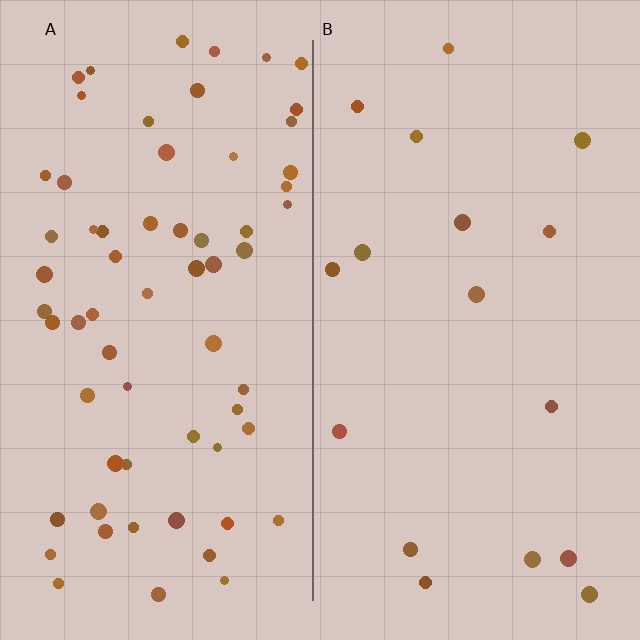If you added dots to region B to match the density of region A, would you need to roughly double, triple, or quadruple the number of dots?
Approximately quadruple.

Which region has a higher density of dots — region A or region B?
A (the left).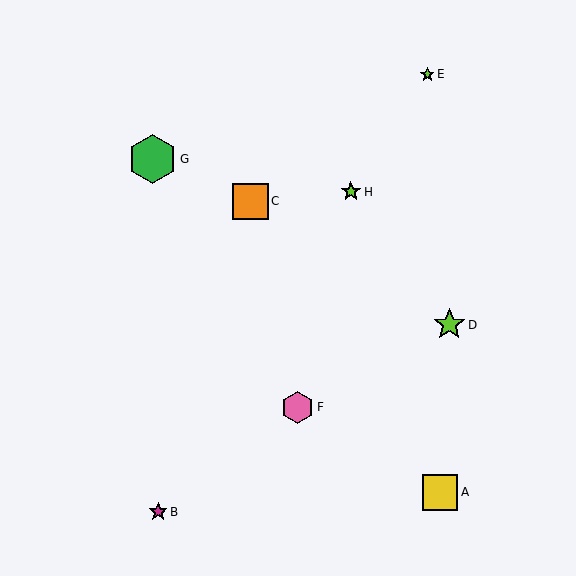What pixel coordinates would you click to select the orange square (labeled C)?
Click at (250, 201) to select the orange square C.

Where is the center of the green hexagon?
The center of the green hexagon is at (152, 159).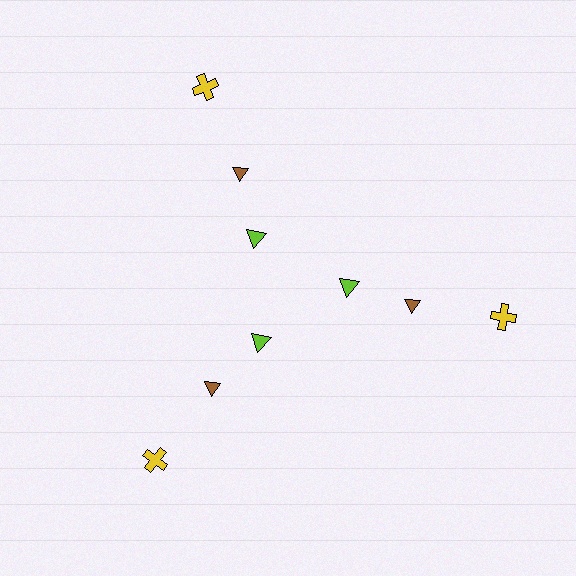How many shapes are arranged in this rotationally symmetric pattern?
There are 9 shapes, arranged in 3 groups of 3.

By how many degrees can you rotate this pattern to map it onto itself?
The pattern maps onto itself every 120 degrees of rotation.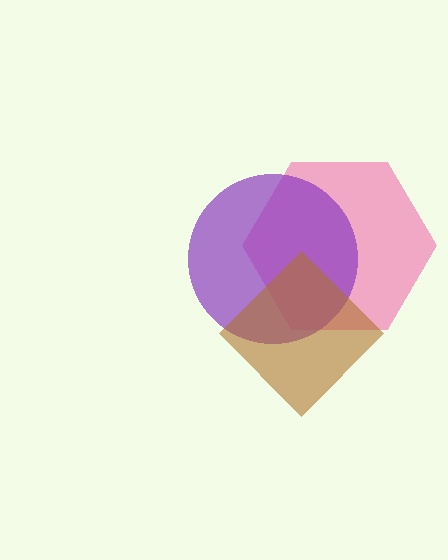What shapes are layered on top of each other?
The layered shapes are: a pink hexagon, a purple circle, a brown diamond.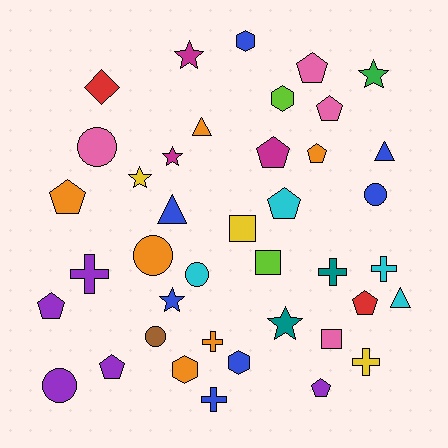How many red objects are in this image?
There are 2 red objects.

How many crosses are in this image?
There are 6 crosses.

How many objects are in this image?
There are 40 objects.